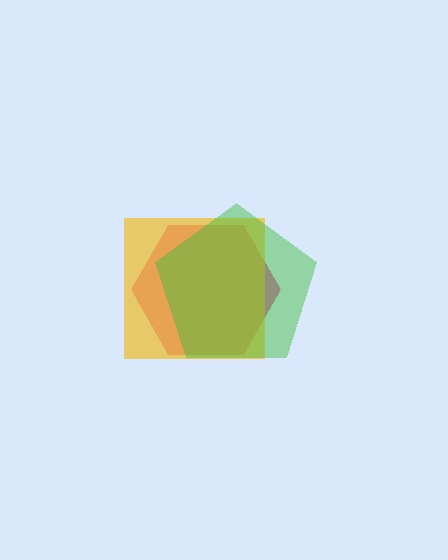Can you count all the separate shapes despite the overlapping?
Yes, there are 3 separate shapes.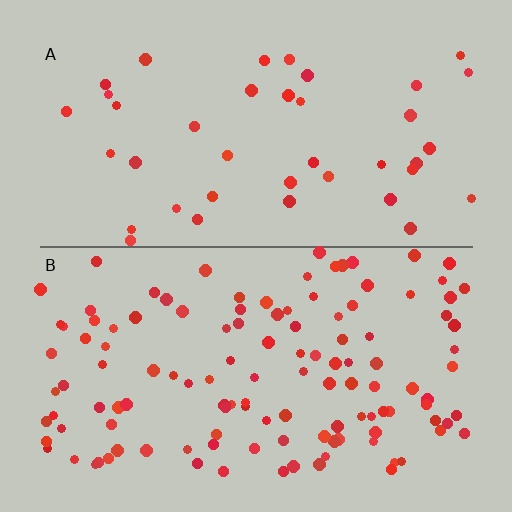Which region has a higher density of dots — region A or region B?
B (the bottom).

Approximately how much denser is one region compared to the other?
Approximately 3.0× — region B over region A.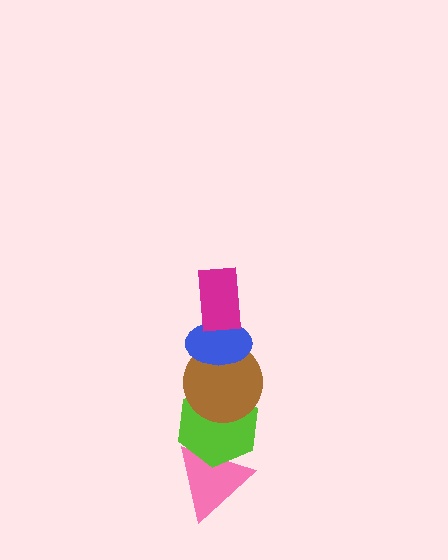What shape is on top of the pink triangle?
The lime hexagon is on top of the pink triangle.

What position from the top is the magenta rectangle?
The magenta rectangle is 1st from the top.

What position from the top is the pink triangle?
The pink triangle is 5th from the top.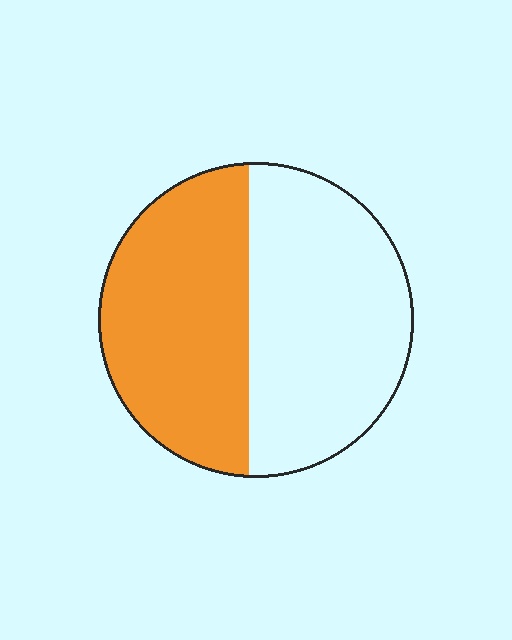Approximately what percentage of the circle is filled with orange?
Approximately 45%.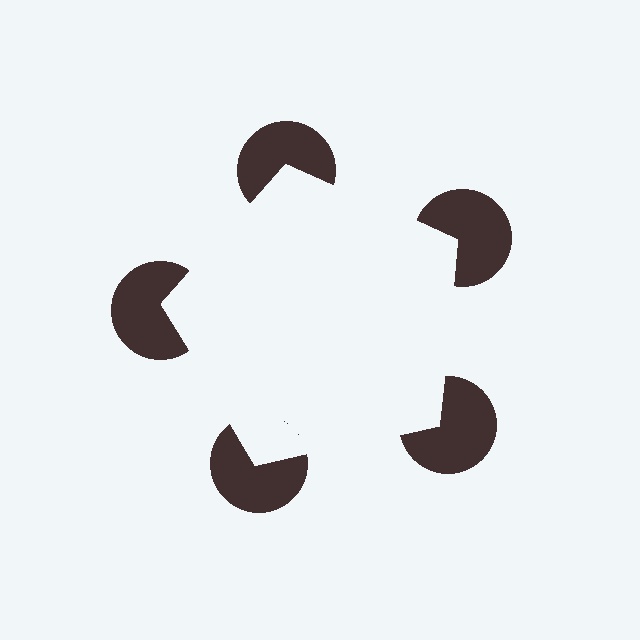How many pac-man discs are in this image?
There are 5 — one at each vertex of the illusory pentagon.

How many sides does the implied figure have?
5 sides.